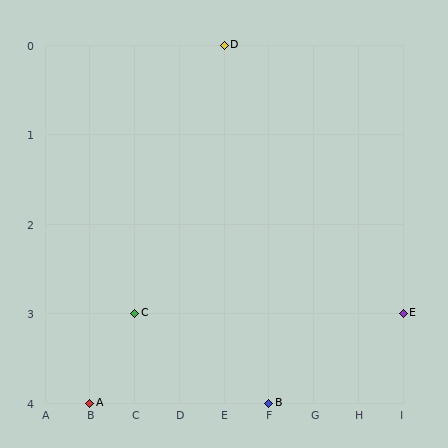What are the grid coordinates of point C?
Point C is at grid coordinates (C, 3).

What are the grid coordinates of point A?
Point A is at grid coordinates (B, 4).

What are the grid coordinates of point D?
Point D is at grid coordinates (E, 0).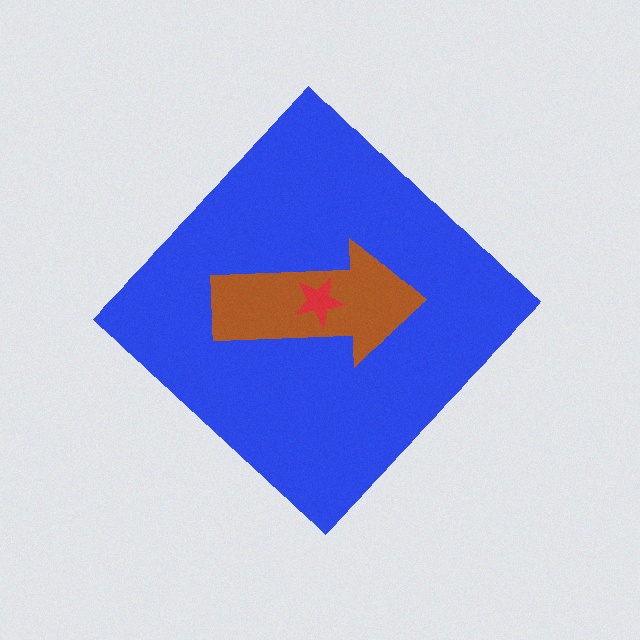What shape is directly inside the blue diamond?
The brown arrow.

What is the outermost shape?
The blue diamond.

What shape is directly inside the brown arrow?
The red star.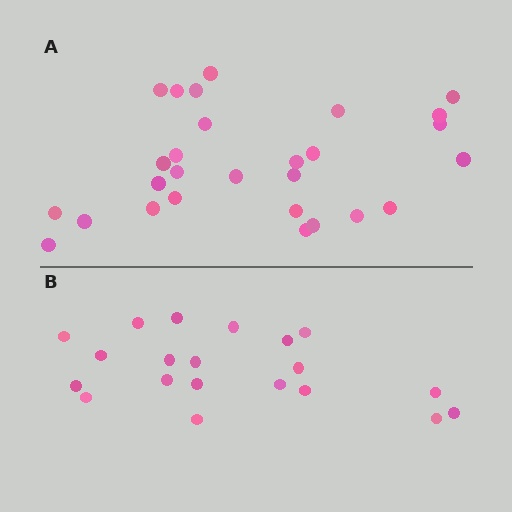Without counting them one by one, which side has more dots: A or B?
Region A (the top region) has more dots.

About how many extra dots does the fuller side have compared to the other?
Region A has roughly 8 or so more dots than region B.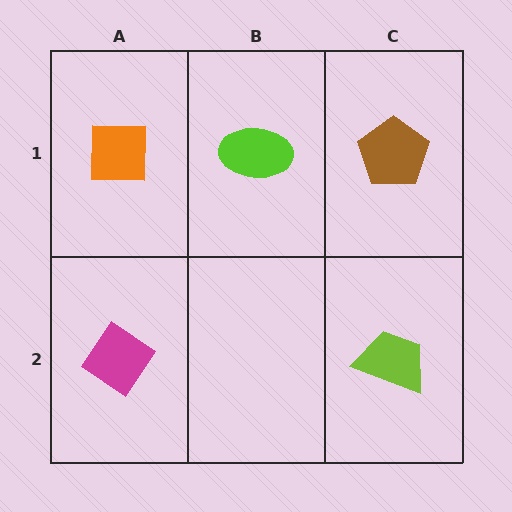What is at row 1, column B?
A lime ellipse.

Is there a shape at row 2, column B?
No, that cell is empty.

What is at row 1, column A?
An orange square.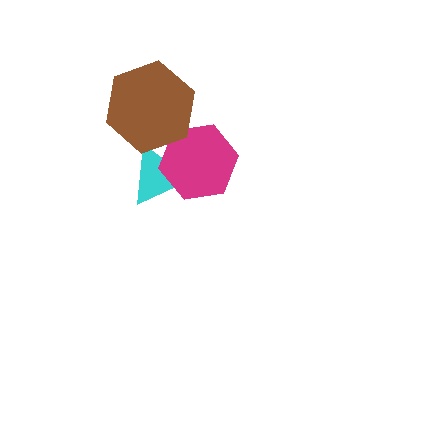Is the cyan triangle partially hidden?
Yes, it is partially covered by another shape.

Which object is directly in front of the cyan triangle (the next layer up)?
The magenta hexagon is directly in front of the cyan triangle.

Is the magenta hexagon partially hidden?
Yes, it is partially covered by another shape.